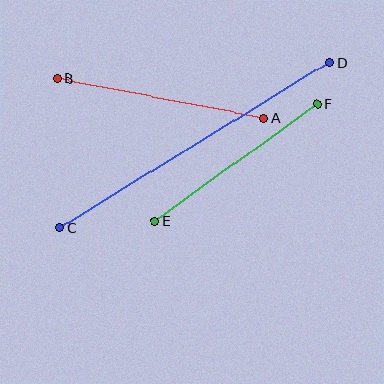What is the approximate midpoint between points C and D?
The midpoint is at approximately (194, 145) pixels.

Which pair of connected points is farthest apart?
Points C and D are farthest apart.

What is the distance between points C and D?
The distance is approximately 316 pixels.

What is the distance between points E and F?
The distance is approximately 201 pixels.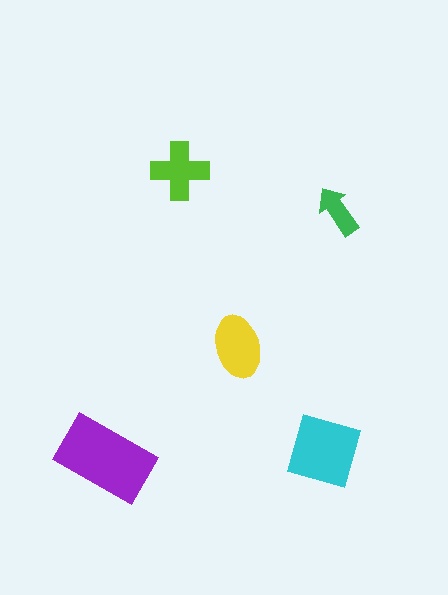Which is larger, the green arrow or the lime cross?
The lime cross.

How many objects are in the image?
There are 5 objects in the image.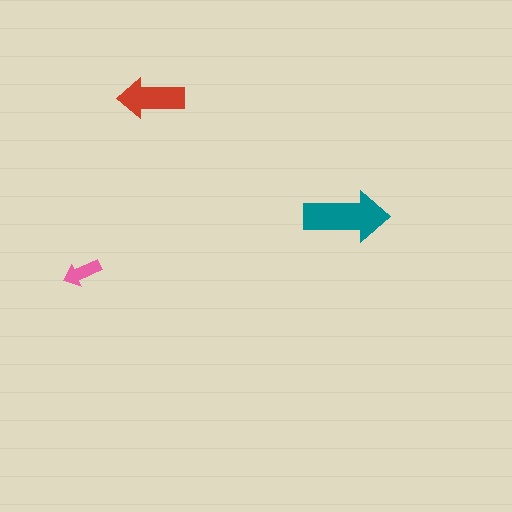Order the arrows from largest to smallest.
the teal one, the red one, the pink one.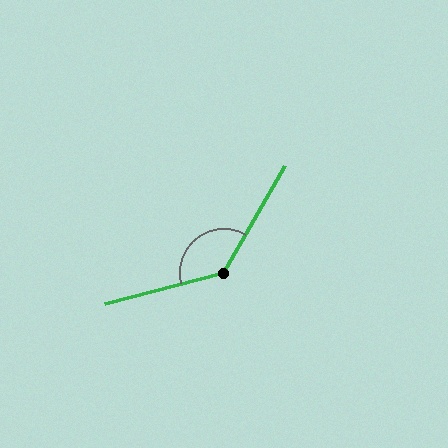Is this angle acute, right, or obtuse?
It is obtuse.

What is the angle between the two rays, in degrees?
Approximately 135 degrees.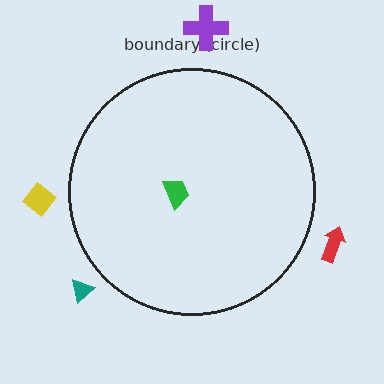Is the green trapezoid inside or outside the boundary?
Inside.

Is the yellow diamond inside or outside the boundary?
Outside.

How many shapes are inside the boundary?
1 inside, 4 outside.